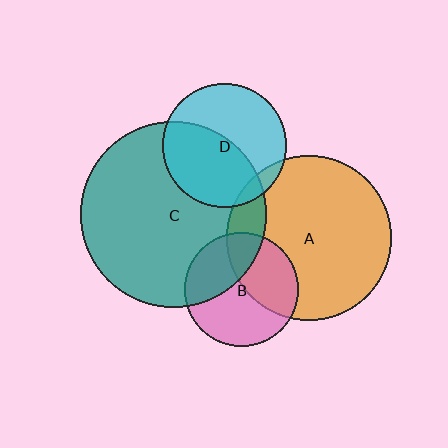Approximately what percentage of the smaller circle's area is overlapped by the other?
Approximately 35%.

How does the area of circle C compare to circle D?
Approximately 2.2 times.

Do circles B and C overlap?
Yes.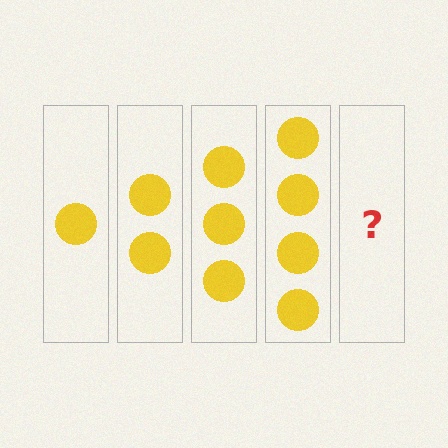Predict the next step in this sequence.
The next step is 5 circles.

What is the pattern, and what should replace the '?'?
The pattern is that each step adds one more circle. The '?' should be 5 circles.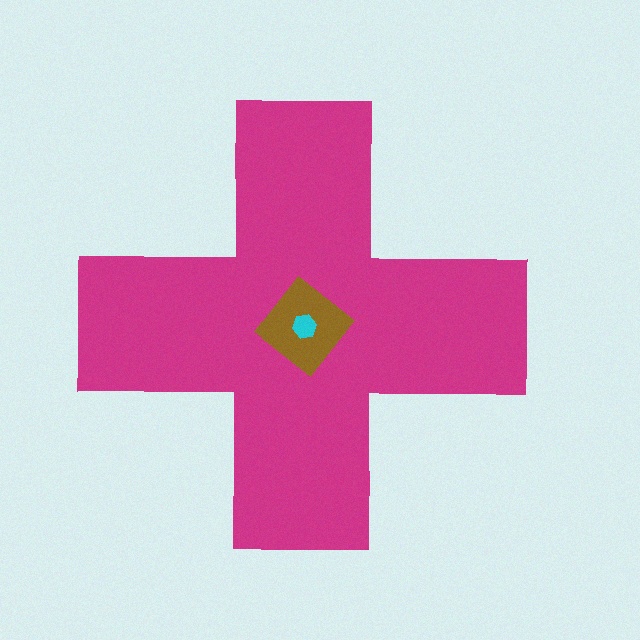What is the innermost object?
The cyan hexagon.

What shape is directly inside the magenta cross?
The brown diamond.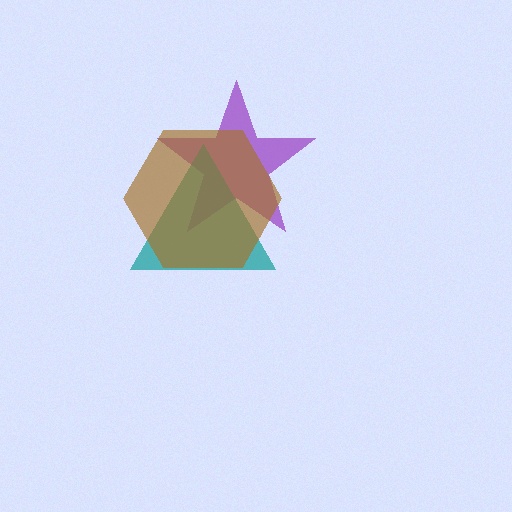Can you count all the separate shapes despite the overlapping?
Yes, there are 3 separate shapes.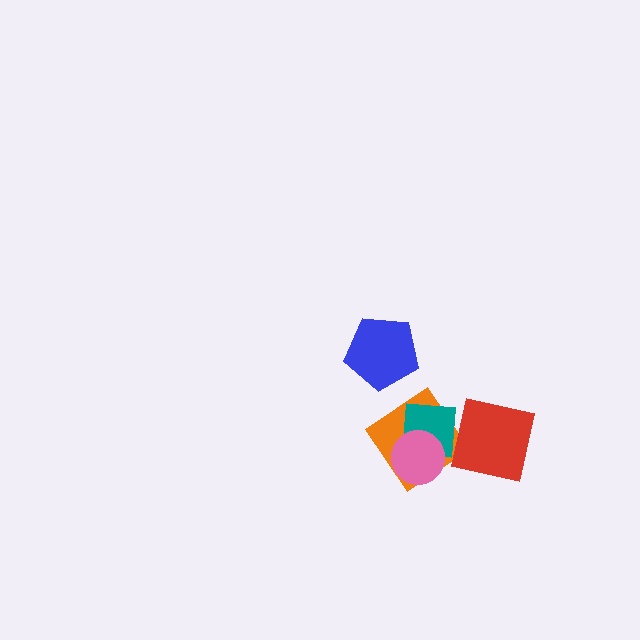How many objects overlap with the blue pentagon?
0 objects overlap with the blue pentagon.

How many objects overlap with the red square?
0 objects overlap with the red square.